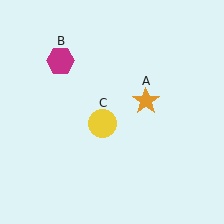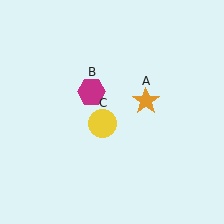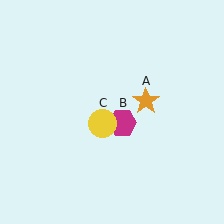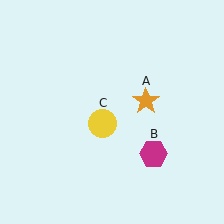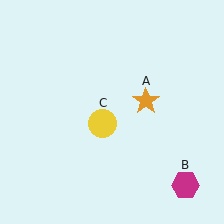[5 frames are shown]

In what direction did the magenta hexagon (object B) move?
The magenta hexagon (object B) moved down and to the right.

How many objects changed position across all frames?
1 object changed position: magenta hexagon (object B).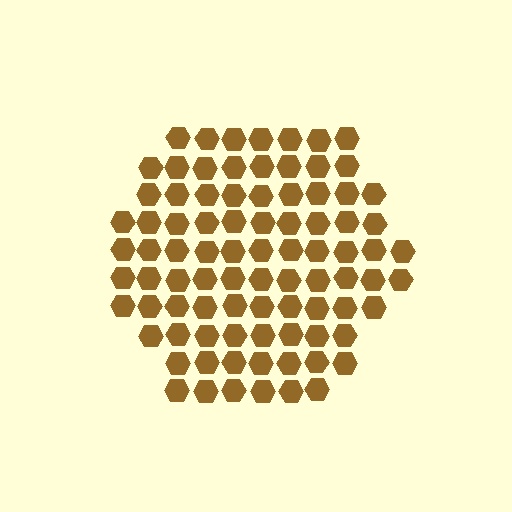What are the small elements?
The small elements are hexagons.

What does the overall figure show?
The overall figure shows a hexagon.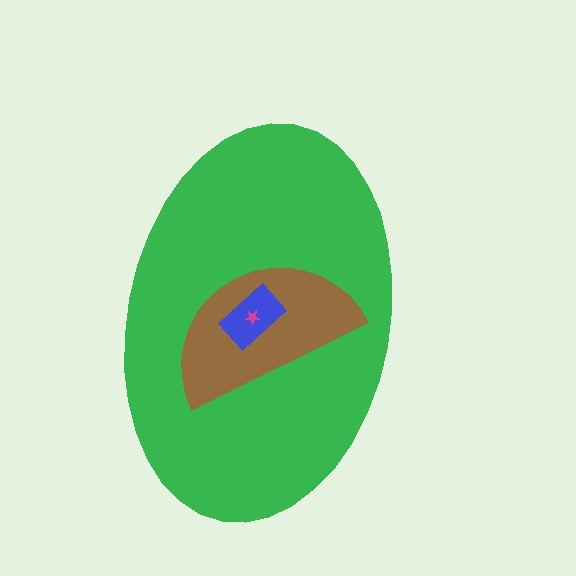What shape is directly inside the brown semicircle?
The blue rectangle.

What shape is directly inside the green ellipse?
The brown semicircle.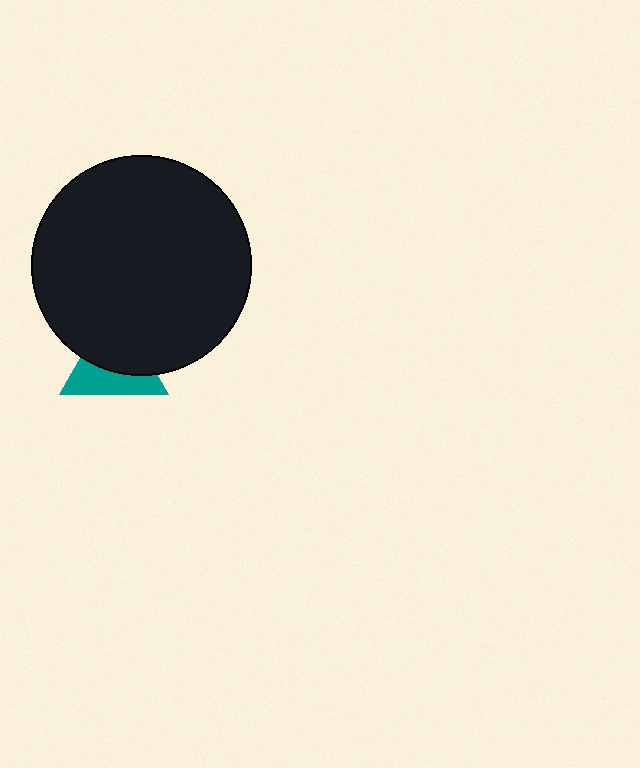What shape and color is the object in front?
The object in front is a black circle.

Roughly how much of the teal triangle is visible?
About half of it is visible (roughly 46%).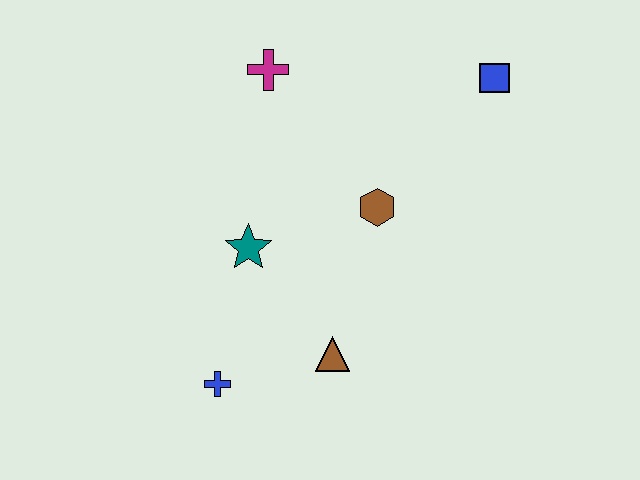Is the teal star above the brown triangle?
Yes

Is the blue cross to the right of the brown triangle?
No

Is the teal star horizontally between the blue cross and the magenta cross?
Yes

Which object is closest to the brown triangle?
The blue cross is closest to the brown triangle.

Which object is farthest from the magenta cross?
The blue cross is farthest from the magenta cross.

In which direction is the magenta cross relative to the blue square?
The magenta cross is to the left of the blue square.